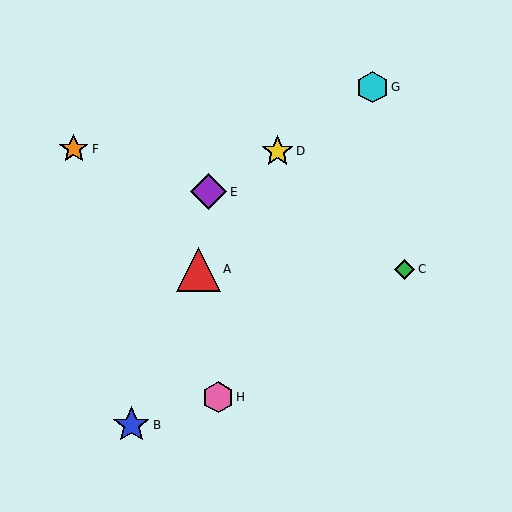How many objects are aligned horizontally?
2 objects (A, C) are aligned horizontally.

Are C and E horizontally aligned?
No, C is at y≈269 and E is at y≈192.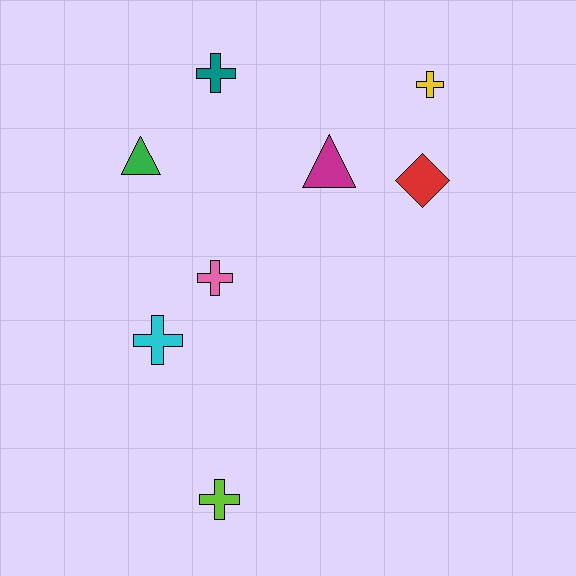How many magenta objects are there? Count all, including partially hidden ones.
There is 1 magenta object.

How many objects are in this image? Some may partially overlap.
There are 8 objects.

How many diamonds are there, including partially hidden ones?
There is 1 diamond.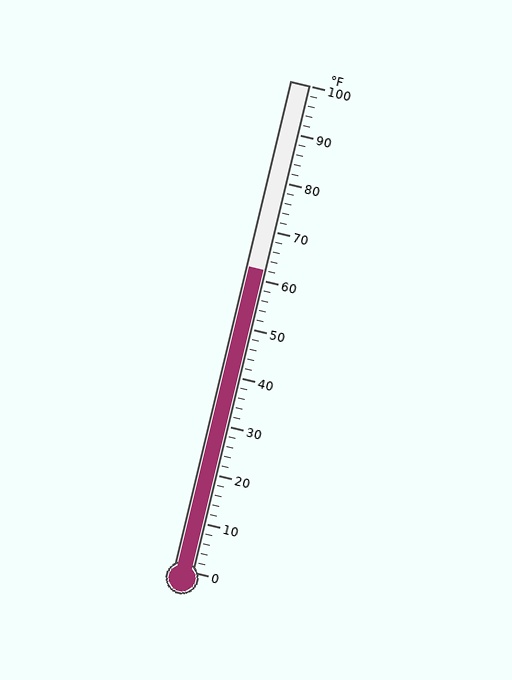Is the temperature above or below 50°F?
The temperature is above 50°F.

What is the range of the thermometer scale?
The thermometer scale ranges from 0°F to 100°F.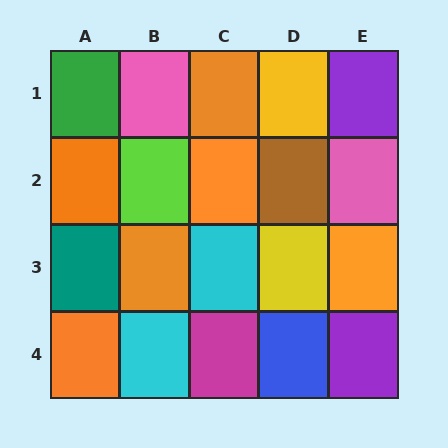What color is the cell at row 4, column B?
Cyan.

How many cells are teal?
1 cell is teal.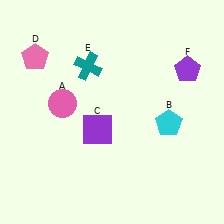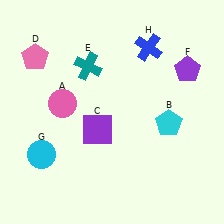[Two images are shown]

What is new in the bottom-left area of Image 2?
A cyan circle (G) was added in the bottom-left area of Image 2.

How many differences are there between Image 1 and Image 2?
There are 2 differences between the two images.